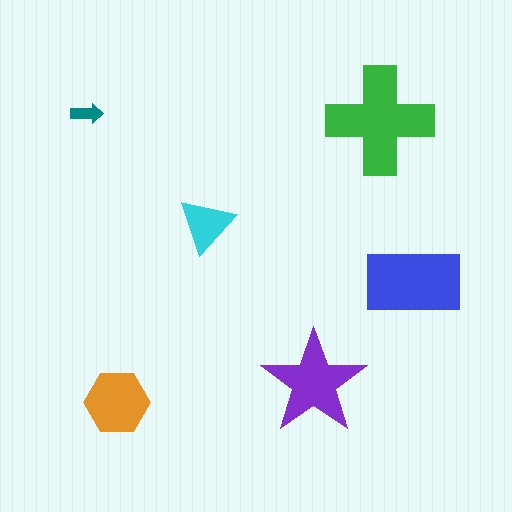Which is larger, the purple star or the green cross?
The green cross.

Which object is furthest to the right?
The blue rectangle is rightmost.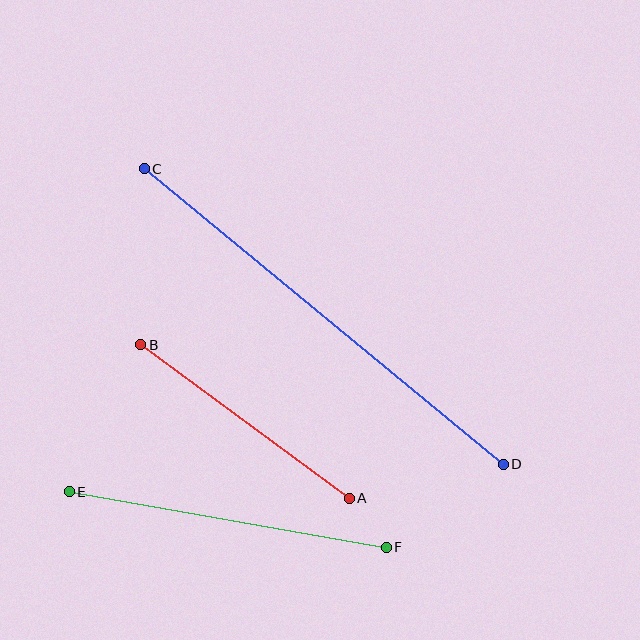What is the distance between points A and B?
The distance is approximately 259 pixels.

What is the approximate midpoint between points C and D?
The midpoint is at approximately (324, 316) pixels.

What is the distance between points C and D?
The distance is approximately 465 pixels.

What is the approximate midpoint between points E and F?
The midpoint is at approximately (228, 520) pixels.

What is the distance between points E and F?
The distance is approximately 322 pixels.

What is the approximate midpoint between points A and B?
The midpoint is at approximately (245, 422) pixels.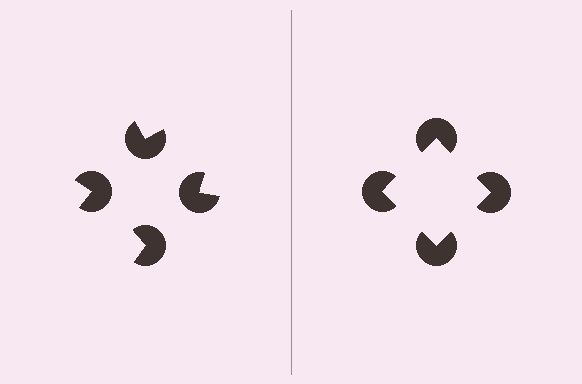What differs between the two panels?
The pac-man discs are positioned identically on both sides; only the wedge orientations differ. On the right they align to a square; on the left they are misaligned.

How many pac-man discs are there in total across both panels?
8 — 4 on each side.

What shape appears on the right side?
An illusory square.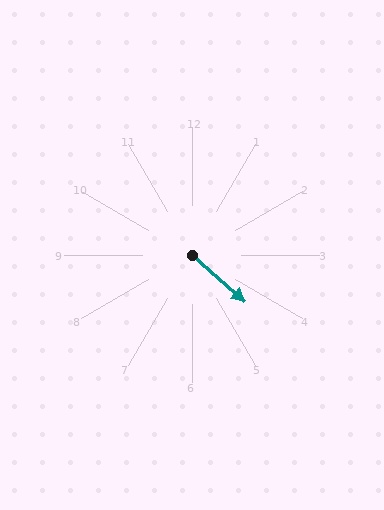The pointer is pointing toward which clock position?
Roughly 4 o'clock.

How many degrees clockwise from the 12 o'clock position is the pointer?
Approximately 132 degrees.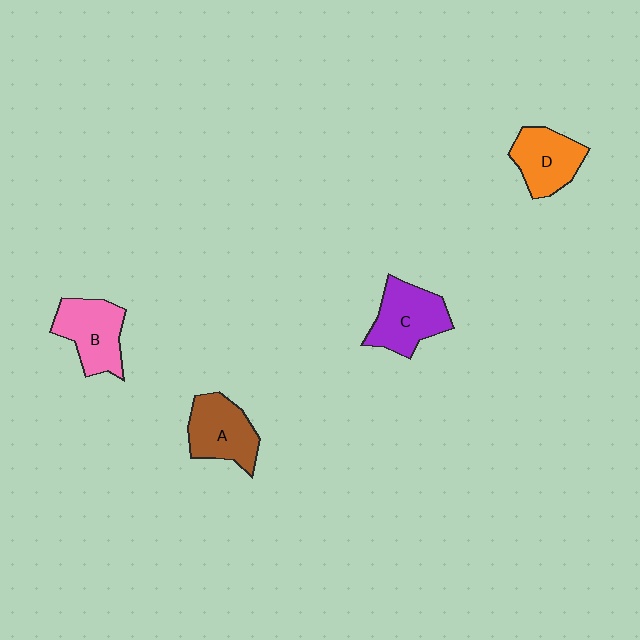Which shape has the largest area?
Shape C (purple).